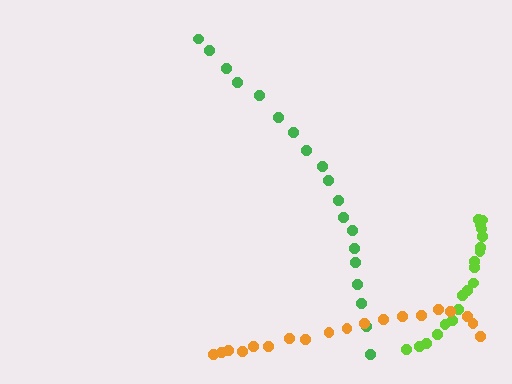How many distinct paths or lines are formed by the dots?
There are 3 distinct paths.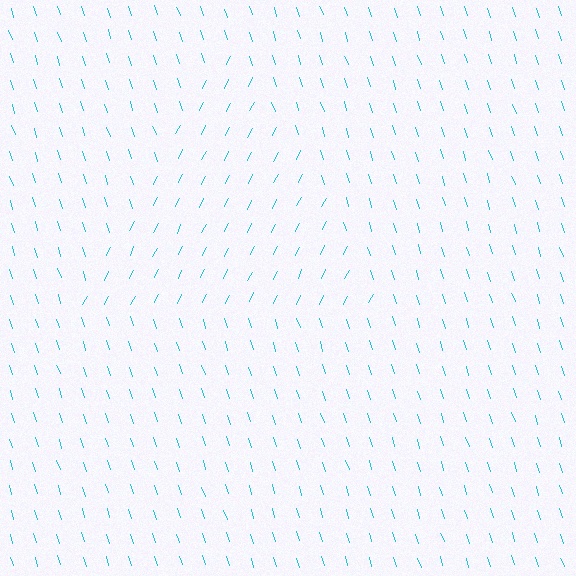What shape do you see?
I see a triangle.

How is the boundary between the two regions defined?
The boundary is defined purely by a change in line orientation (approximately 45 degrees difference). All lines are the same color and thickness.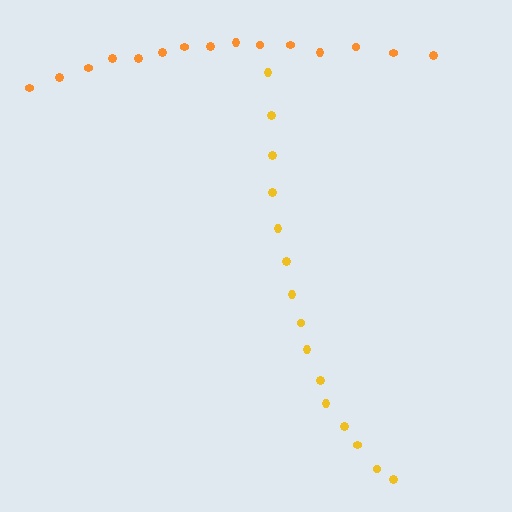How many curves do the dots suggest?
There are 2 distinct paths.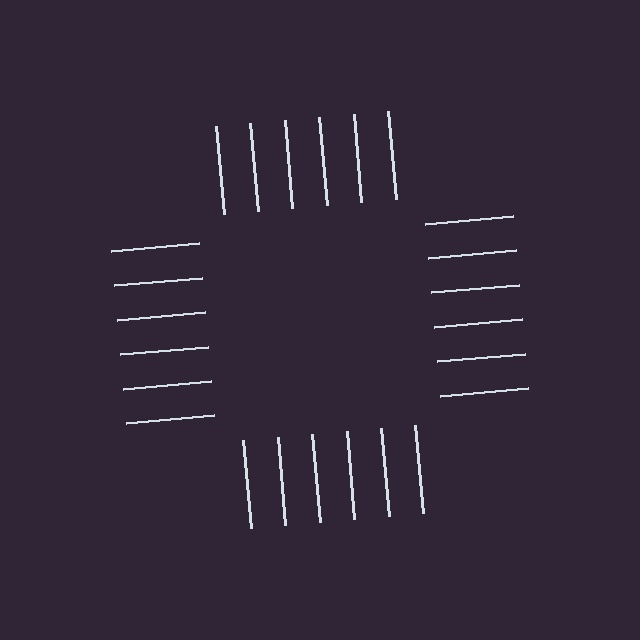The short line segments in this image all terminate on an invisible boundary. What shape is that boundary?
An illusory square — the line segments terminate on its edges but no continuous stroke is drawn.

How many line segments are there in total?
24 — 6 along each of the 4 edges.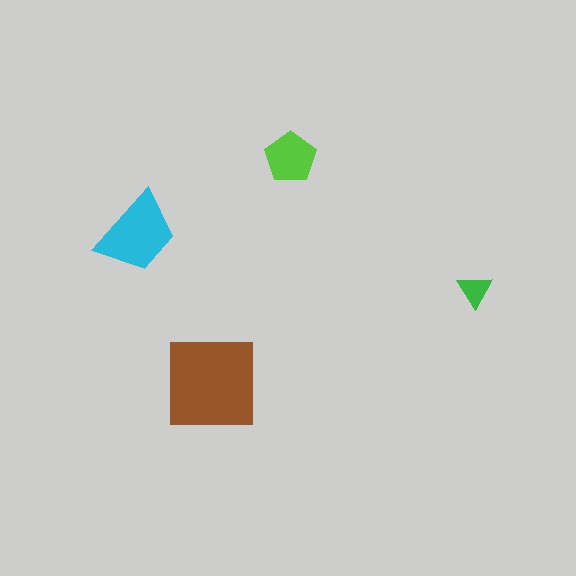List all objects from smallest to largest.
The green triangle, the lime pentagon, the cyan trapezoid, the brown square.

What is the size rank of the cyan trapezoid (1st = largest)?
2nd.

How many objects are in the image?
There are 4 objects in the image.